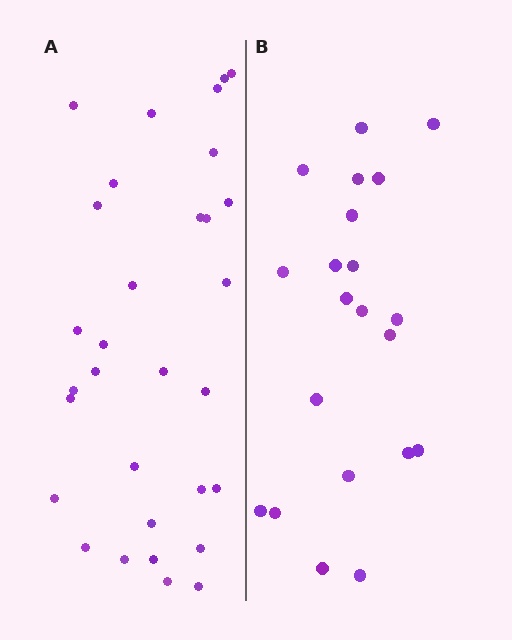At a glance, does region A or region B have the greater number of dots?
Region A (the left region) has more dots.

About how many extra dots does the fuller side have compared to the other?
Region A has roughly 10 or so more dots than region B.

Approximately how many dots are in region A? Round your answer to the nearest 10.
About 30 dots. (The exact count is 31, which rounds to 30.)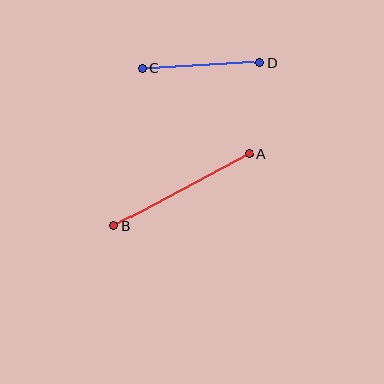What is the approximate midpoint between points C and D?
The midpoint is at approximately (201, 65) pixels.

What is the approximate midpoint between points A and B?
The midpoint is at approximately (181, 190) pixels.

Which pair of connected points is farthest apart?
Points A and B are farthest apart.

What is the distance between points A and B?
The distance is approximately 154 pixels.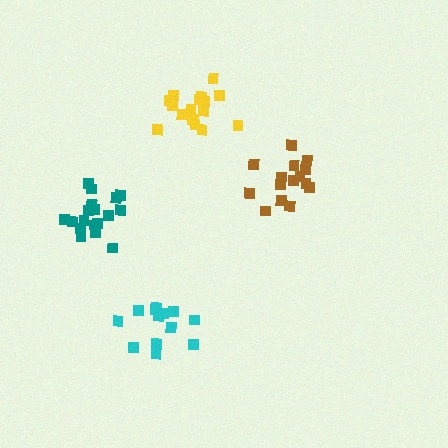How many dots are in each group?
Group 1: 19 dots, Group 2: 15 dots, Group 3: 13 dots, Group 4: 19 dots (66 total).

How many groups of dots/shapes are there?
There are 4 groups.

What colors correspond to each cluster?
The clusters are colored: teal, brown, cyan, yellow.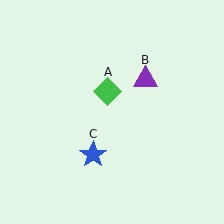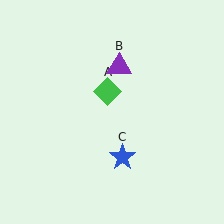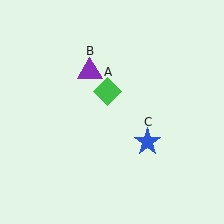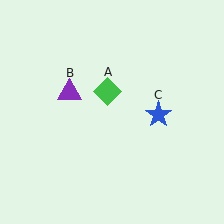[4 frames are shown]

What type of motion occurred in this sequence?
The purple triangle (object B), blue star (object C) rotated counterclockwise around the center of the scene.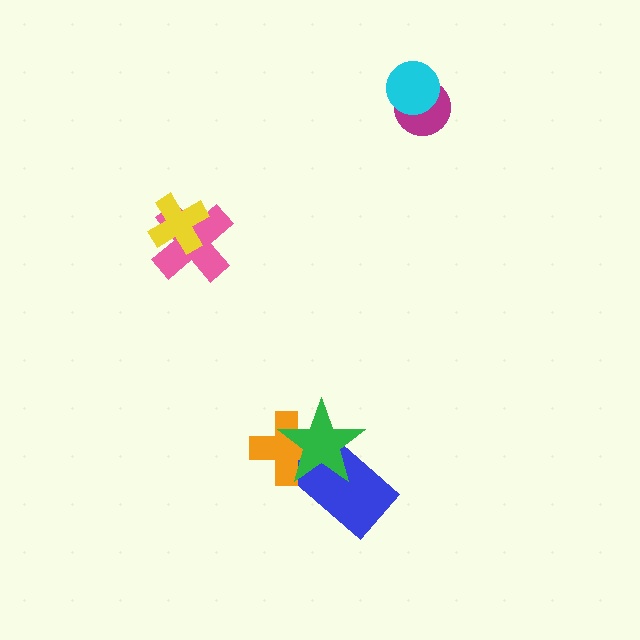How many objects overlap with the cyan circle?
1 object overlaps with the cyan circle.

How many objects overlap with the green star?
2 objects overlap with the green star.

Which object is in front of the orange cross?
The green star is in front of the orange cross.